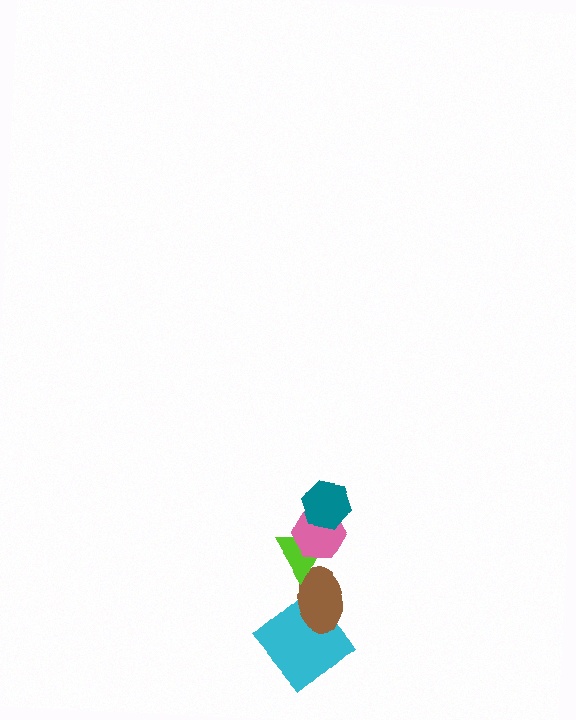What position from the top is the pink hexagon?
The pink hexagon is 2nd from the top.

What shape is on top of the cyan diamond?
The brown ellipse is on top of the cyan diamond.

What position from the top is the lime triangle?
The lime triangle is 3rd from the top.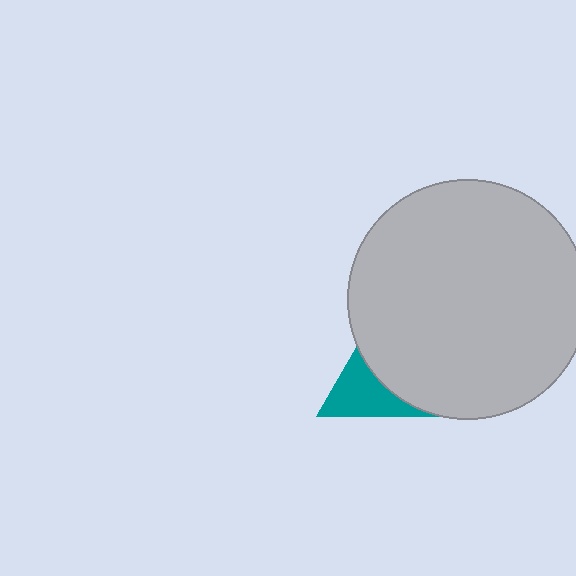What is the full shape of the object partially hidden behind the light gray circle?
The partially hidden object is a teal triangle.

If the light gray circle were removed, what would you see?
You would see the complete teal triangle.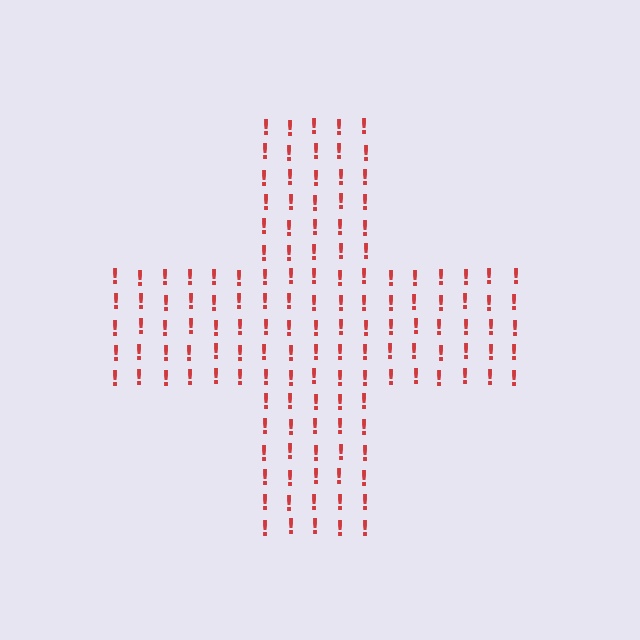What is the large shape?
The large shape is a cross.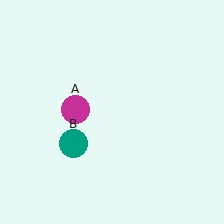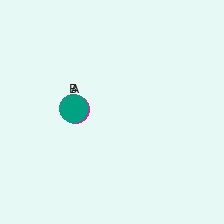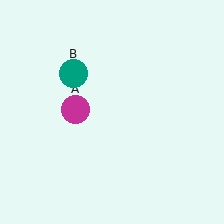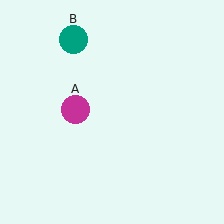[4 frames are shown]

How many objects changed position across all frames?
1 object changed position: teal circle (object B).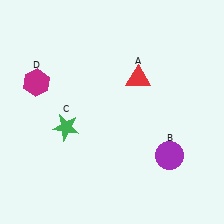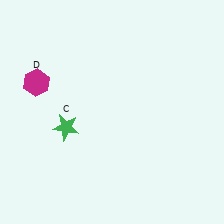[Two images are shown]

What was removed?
The purple circle (B), the red triangle (A) were removed in Image 2.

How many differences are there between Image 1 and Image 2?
There are 2 differences between the two images.